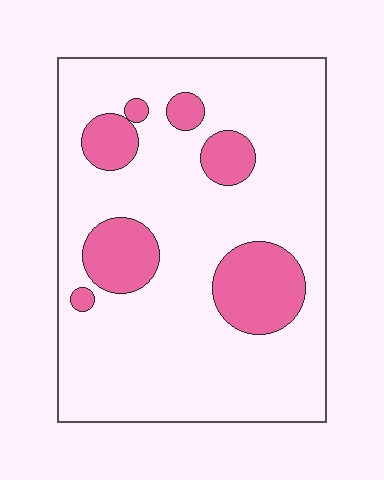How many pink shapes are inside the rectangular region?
7.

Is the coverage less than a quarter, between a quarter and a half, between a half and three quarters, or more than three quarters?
Less than a quarter.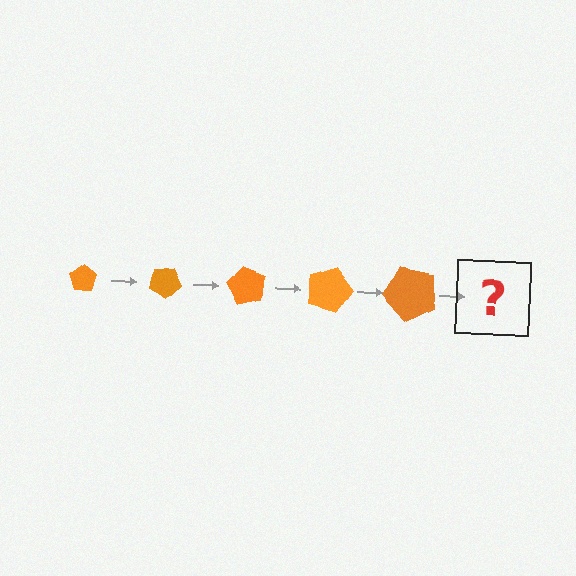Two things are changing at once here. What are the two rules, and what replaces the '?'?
The two rules are that the pentagon grows larger each step and it rotates 30 degrees each step. The '?' should be a pentagon, larger than the previous one and rotated 150 degrees from the start.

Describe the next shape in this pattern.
It should be a pentagon, larger than the previous one and rotated 150 degrees from the start.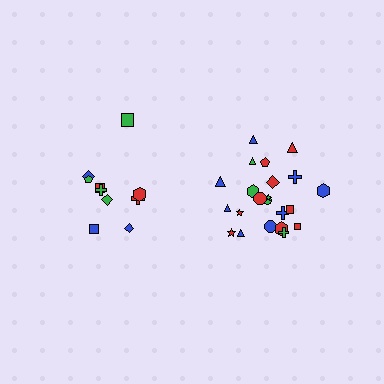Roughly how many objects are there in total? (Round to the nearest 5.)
Roughly 30 objects in total.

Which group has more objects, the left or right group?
The right group.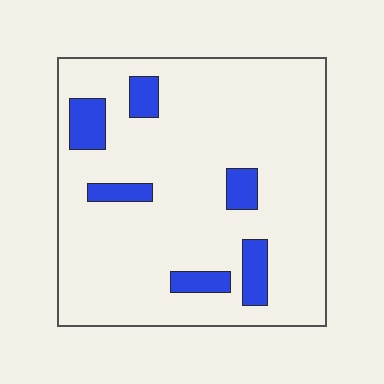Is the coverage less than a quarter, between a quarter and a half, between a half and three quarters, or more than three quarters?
Less than a quarter.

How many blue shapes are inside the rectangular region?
6.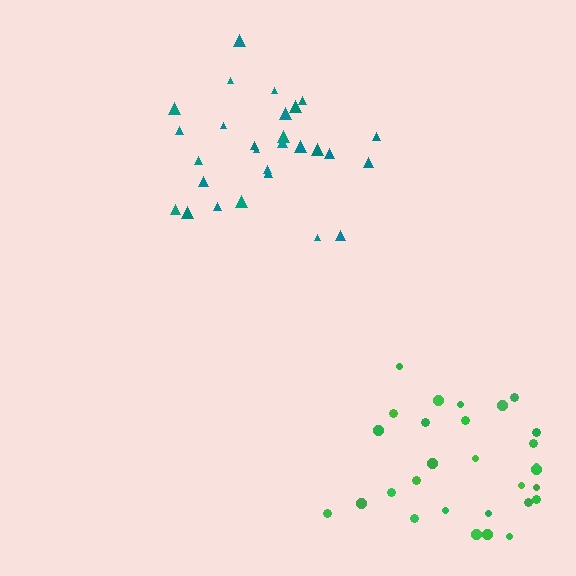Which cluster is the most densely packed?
Teal.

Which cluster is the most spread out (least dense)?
Green.